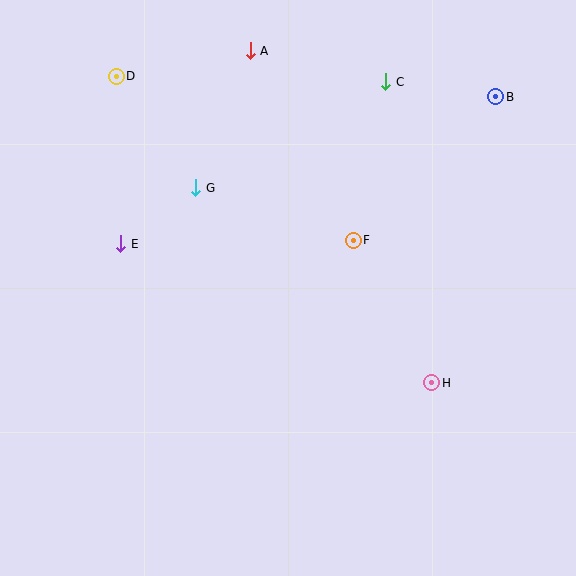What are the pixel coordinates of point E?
Point E is at (121, 244).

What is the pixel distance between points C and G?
The distance between C and G is 218 pixels.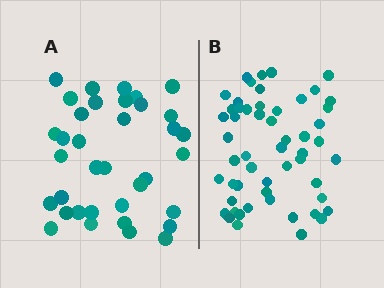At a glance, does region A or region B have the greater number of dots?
Region B (the right region) has more dots.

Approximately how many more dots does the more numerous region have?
Region B has approximately 20 more dots than region A.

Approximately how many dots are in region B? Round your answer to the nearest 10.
About 50 dots. (The exact count is 54, which rounds to 50.)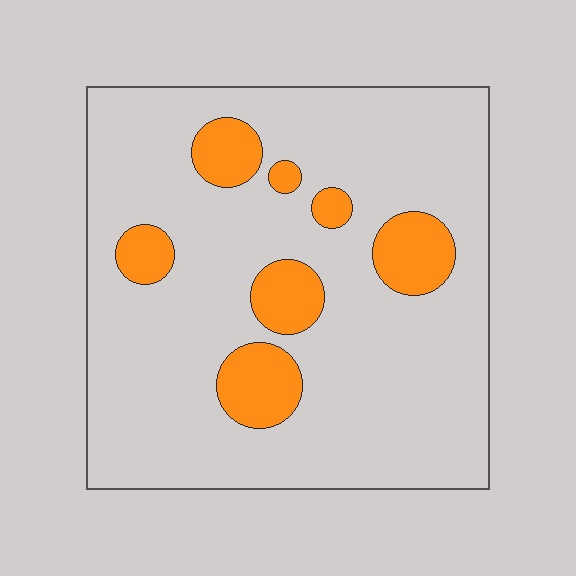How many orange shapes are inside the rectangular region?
7.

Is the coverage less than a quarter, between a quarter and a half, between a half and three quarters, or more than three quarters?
Less than a quarter.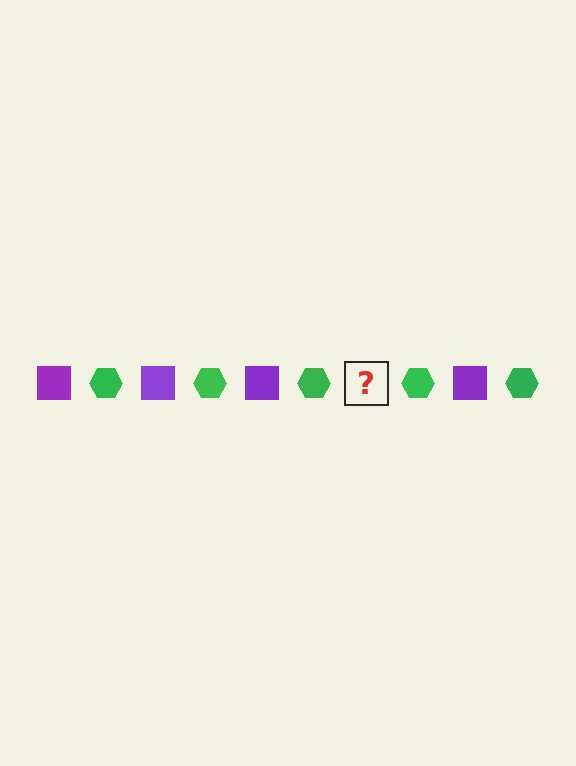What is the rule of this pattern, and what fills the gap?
The rule is that the pattern alternates between purple square and green hexagon. The gap should be filled with a purple square.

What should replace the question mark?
The question mark should be replaced with a purple square.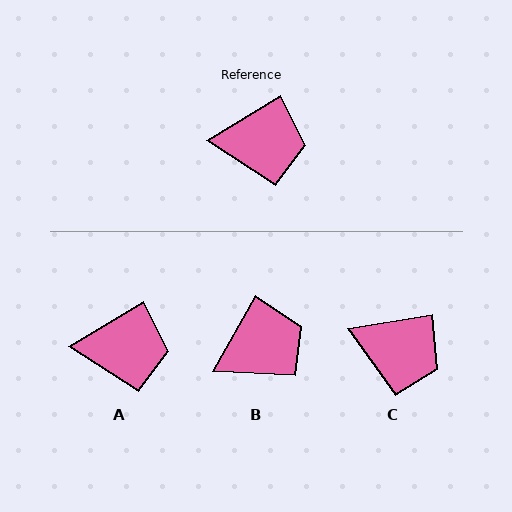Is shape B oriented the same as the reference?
No, it is off by about 29 degrees.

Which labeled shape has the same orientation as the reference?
A.